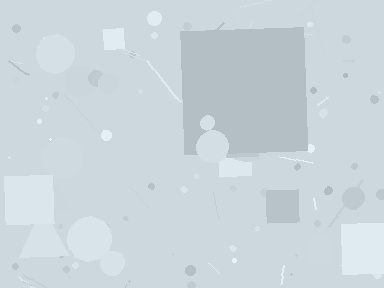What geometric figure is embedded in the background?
A square is embedded in the background.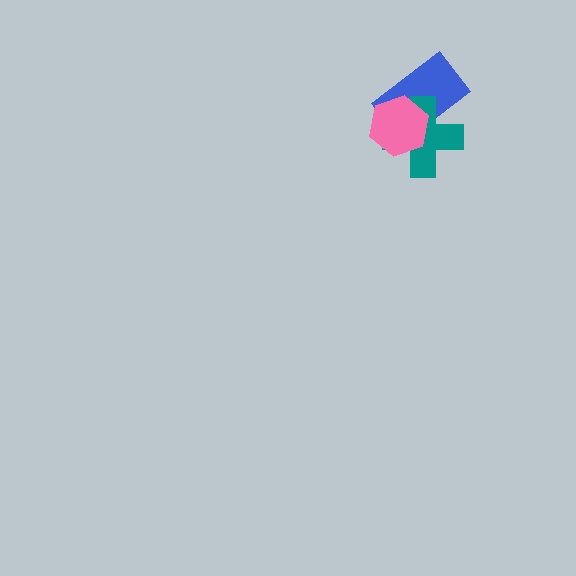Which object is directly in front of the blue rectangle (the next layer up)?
The teal cross is directly in front of the blue rectangle.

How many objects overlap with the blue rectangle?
2 objects overlap with the blue rectangle.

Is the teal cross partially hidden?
Yes, it is partially covered by another shape.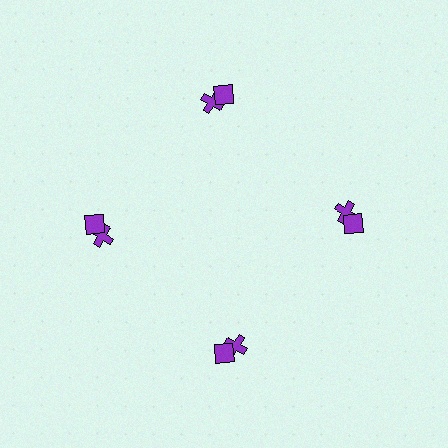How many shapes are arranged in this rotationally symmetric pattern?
There are 8 shapes, arranged in 4 groups of 2.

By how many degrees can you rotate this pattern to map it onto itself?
The pattern maps onto itself every 90 degrees of rotation.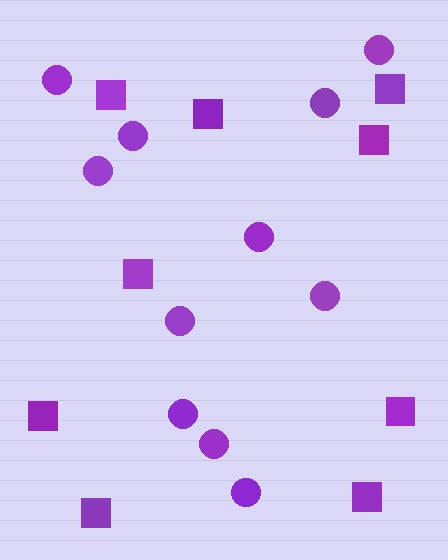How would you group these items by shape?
There are 2 groups: one group of circles (11) and one group of squares (9).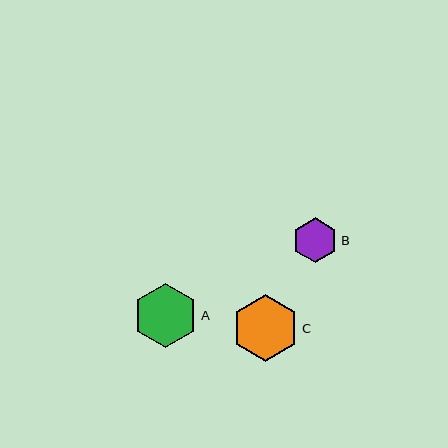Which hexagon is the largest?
Hexagon C is the largest with a size of approximately 67 pixels.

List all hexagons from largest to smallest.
From largest to smallest: C, A, B.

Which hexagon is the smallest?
Hexagon B is the smallest with a size of approximately 45 pixels.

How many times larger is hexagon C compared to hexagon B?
Hexagon C is approximately 1.5 times the size of hexagon B.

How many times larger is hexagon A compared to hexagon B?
Hexagon A is approximately 1.4 times the size of hexagon B.